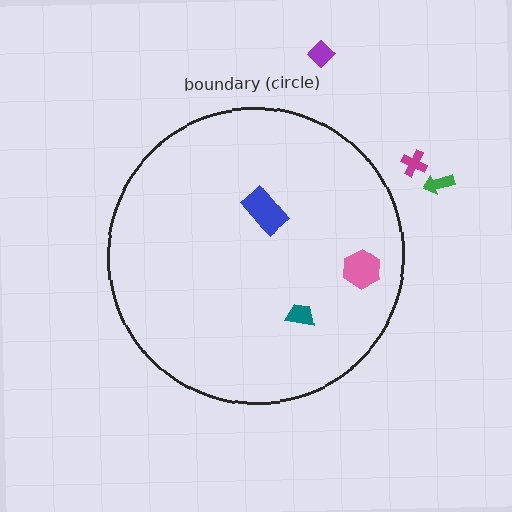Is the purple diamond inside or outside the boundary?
Outside.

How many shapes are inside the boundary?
3 inside, 3 outside.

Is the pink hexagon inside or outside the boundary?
Inside.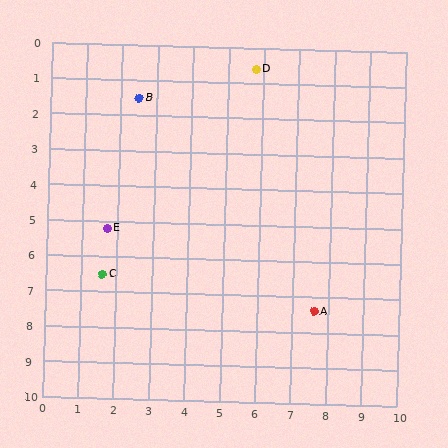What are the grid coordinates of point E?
Point E is at approximately (1.7, 5.2).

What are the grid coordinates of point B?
Point B is at approximately (2.5, 1.5).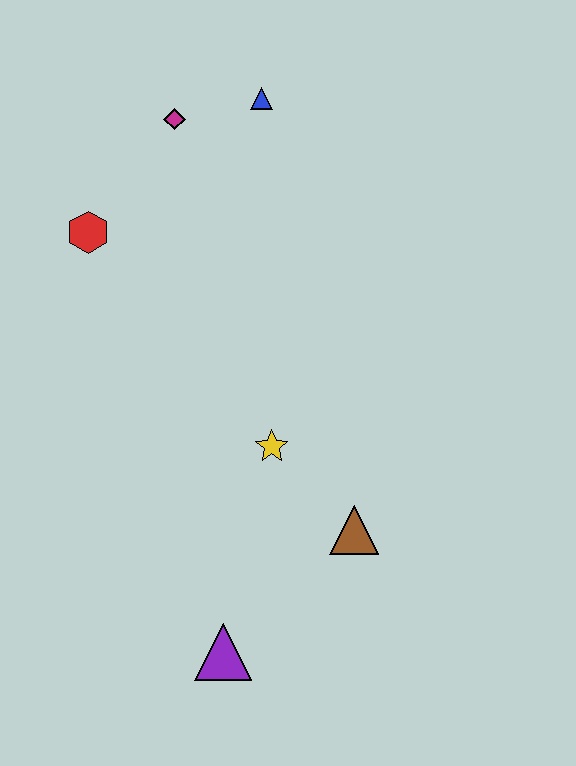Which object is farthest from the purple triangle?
The blue triangle is farthest from the purple triangle.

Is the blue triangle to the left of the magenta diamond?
No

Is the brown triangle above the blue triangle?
No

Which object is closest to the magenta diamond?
The blue triangle is closest to the magenta diamond.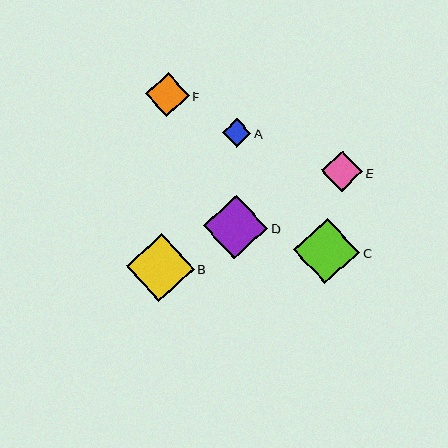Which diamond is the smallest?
Diamond A is the smallest with a size of approximately 29 pixels.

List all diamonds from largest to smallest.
From largest to smallest: B, C, D, F, E, A.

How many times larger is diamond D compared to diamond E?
Diamond D is approximately 1.6 times the size of diamond E.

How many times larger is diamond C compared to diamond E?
Diamond C is approximately 1.6 times the size of diamond E.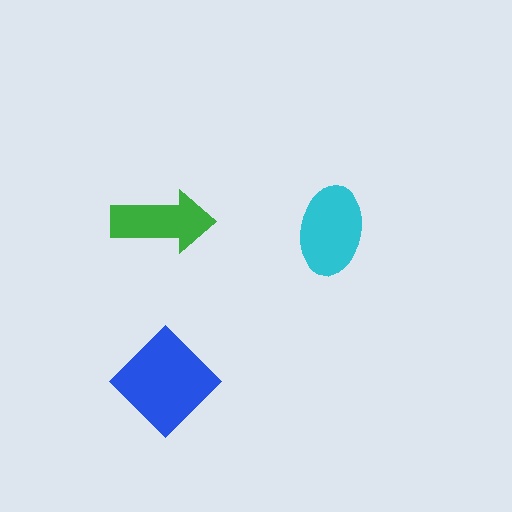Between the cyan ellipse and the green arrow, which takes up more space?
The cyan ellipse.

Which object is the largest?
The blue diamond.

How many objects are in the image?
There are 3 objects in the image.